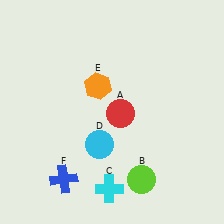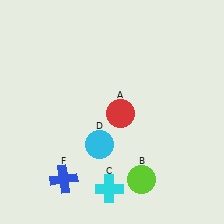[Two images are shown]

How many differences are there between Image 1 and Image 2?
There is 1 difference between the two images.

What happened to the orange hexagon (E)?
The orange hexagon (E) was removed in Image 2. It was in the top-left area of Image 1.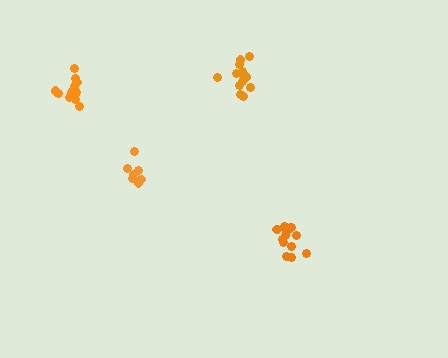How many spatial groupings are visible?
There are 4 spatial groupings.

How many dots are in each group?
Group 1: 7 dots, Group 2: 13 dots, Group 3: 13 dots, Group 4: 13 dots (46 total).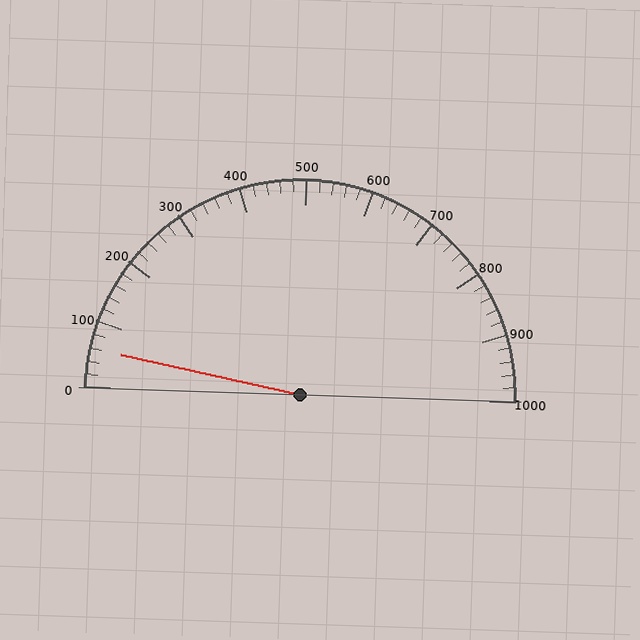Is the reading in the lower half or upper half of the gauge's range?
The reading is in the lower half of the range (0 to 1000).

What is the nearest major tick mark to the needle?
The nearest major tick mark is 100.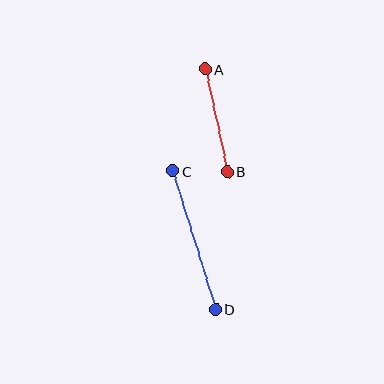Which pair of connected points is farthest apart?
Points C and D are farthest apart.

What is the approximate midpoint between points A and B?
The midpoint is at approximately (216, 120) pixels.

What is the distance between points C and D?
The distance is approximately 145 pixels.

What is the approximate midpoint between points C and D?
The midpoint is at approximately (194, 240) pixels.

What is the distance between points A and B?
The distance is approximately 105 pixels.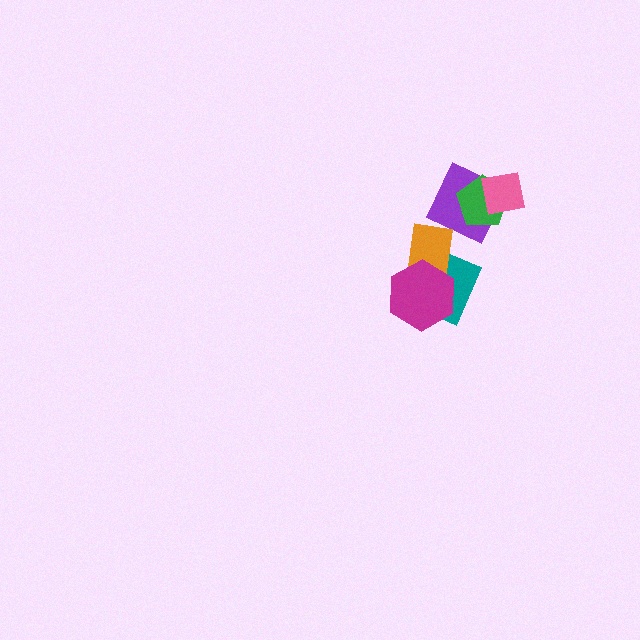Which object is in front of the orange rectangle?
The magenta hexagon is in front of the orange rectangle.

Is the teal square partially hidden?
Yes, it is partially covered by another shape.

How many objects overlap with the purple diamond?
3 objects overlap with the purple diamond.